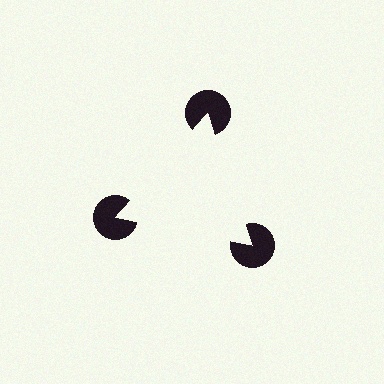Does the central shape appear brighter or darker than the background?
It typically appears slightly brighter than the background, even though no actual brightness change is drawn.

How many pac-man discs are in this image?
There are 3 — one at each vertex of the illusory triangle.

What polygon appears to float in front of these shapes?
An illusory triangle — its edges are inferred from the aligned wedge cuts in the pac-man discs, not physically drawn.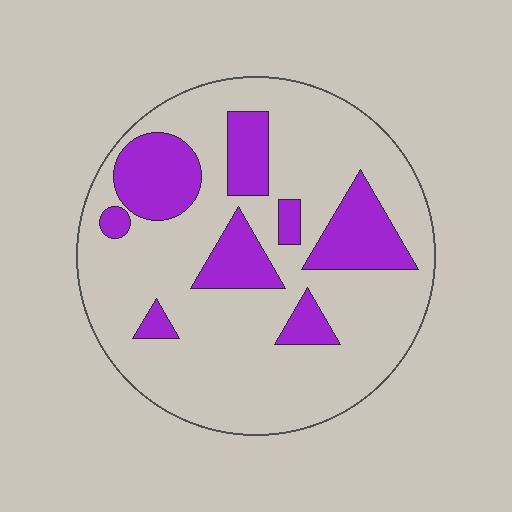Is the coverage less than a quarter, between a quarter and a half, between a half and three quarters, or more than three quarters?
Less than a quarter.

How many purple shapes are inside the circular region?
8.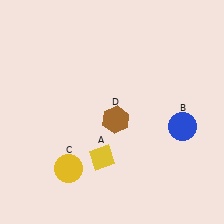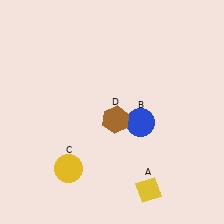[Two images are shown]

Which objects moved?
The objects that moved are: the yellow diamond (A), the blue circle (B).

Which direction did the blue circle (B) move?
The blue circle (B) moved left.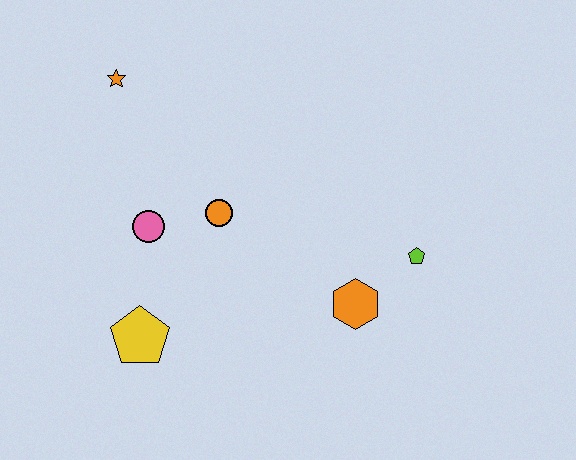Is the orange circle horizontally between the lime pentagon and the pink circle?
Yes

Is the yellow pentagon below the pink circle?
Yes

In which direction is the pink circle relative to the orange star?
The pink circle is below the orange star.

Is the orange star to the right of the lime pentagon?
No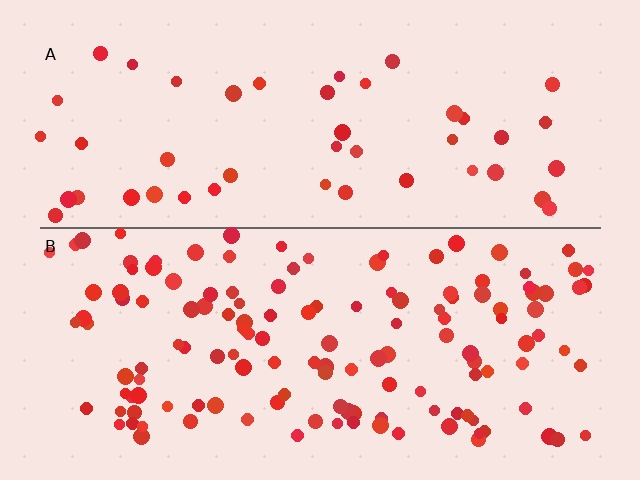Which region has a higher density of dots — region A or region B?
B (the bottom).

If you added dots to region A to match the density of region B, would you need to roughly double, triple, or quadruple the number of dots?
Approximately triple.